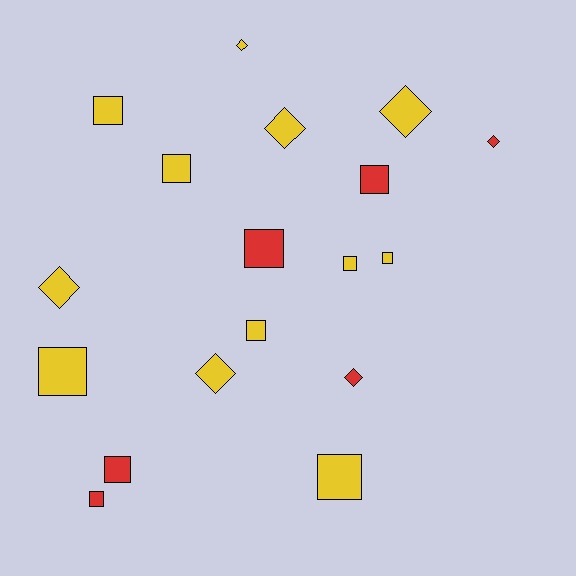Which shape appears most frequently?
Square, with 11 objects.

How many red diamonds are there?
There are 2 red diamonds.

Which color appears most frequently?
Yellow, with 12 objects.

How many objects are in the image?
There are 18 objects.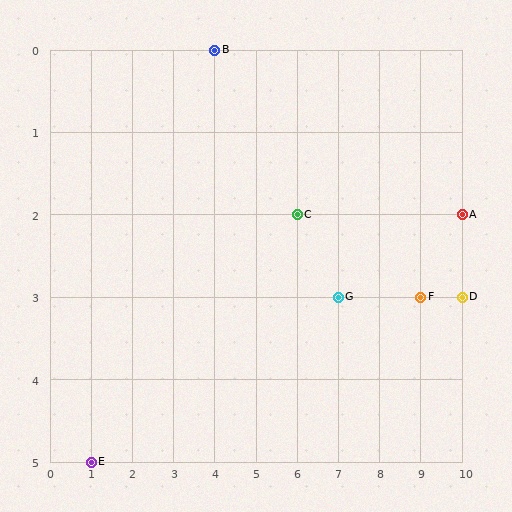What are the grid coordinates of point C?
Point C is at grid coordinates (6, 2).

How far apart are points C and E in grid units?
Points C and E are 5 columns and 3 rows apart (about 5.8 grid units diagonally).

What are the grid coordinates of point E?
Point E is at grid coordinates (1, 5).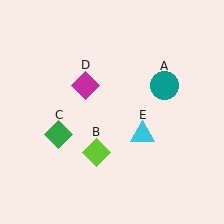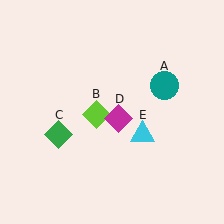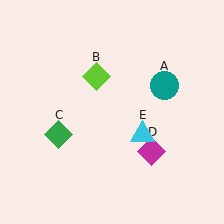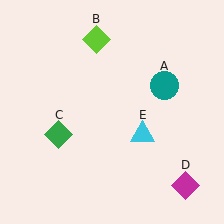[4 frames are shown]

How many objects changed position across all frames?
2 objects changed position: lime diamond (object B), magenta diamond (object D).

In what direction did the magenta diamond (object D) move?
The magenta diamond (object D) moved down and to the right.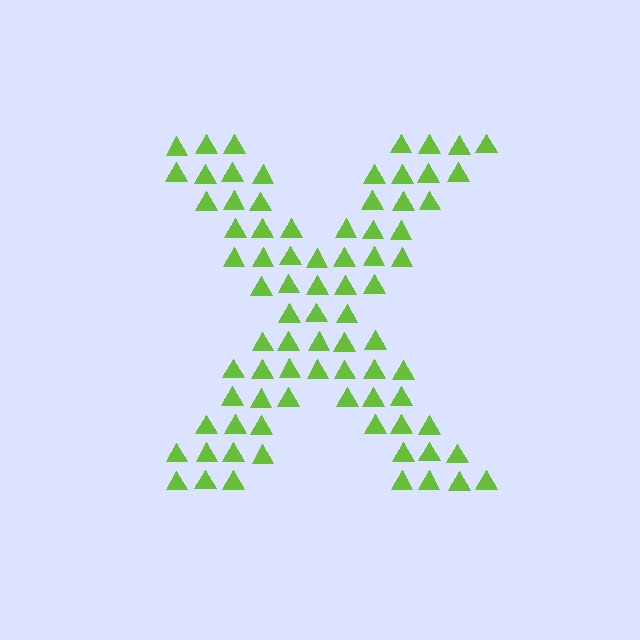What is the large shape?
The large shape is the letter X.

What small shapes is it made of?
It is made of small triangles.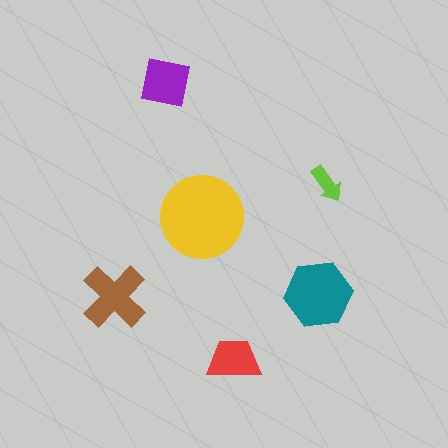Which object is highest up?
The purple square is topmost.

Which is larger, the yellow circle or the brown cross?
The yellow circle.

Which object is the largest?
The yellow circle.